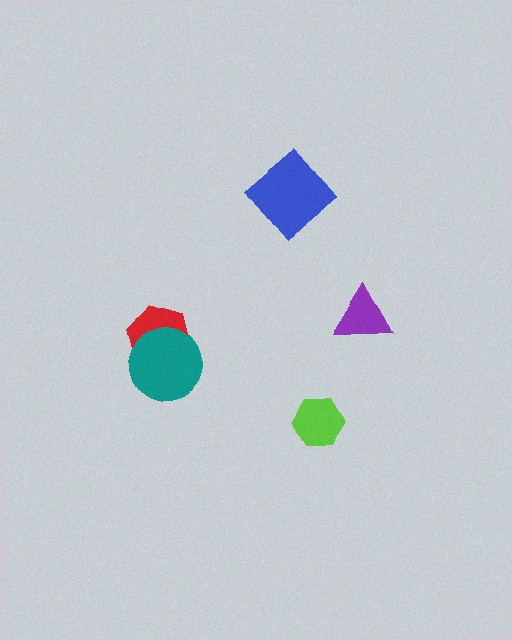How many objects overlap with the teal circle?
1 object overlaps with the teal circle.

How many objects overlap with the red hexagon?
1 object overlaps with the red hexagon.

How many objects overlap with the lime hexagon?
0 objects overlap with the lime hexagon.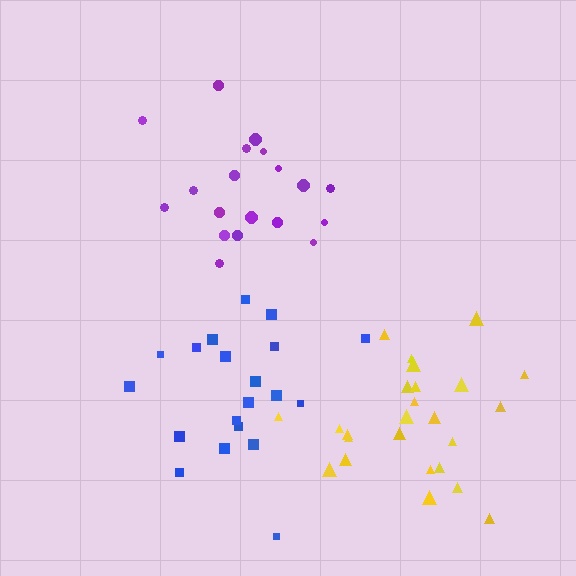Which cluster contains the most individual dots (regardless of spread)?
Yellow (25).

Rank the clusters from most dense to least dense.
yellow, purple, blue.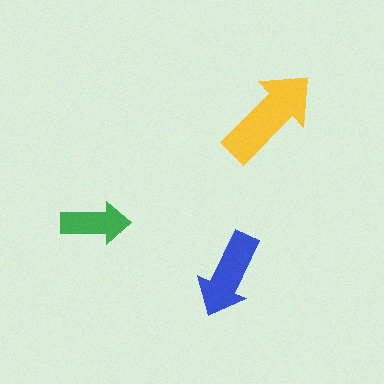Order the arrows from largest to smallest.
the yellow one, the blue one, the green one.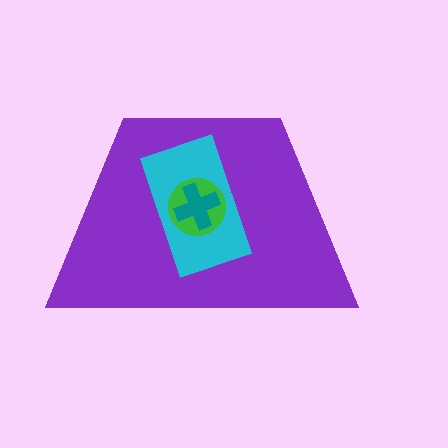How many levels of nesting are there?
4.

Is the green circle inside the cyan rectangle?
Yes.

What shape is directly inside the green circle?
The teal cross.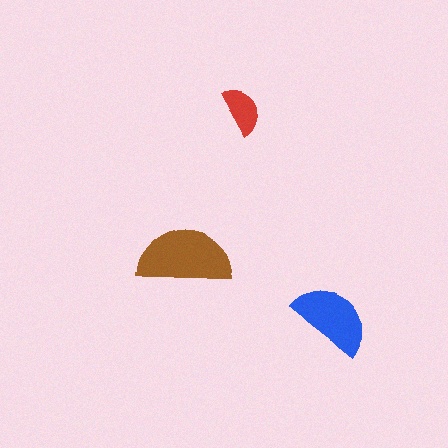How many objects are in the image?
There are 3 objects in the image.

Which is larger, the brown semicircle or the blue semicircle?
The brown one.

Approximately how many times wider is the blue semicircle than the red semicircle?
About 1.5 times wider.